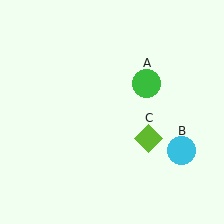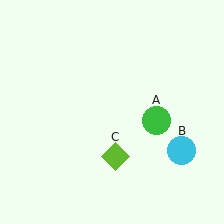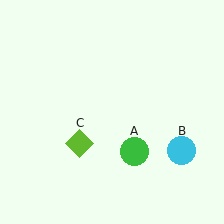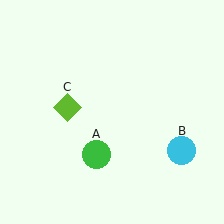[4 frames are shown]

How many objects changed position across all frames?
2 objects changed position: green circle (object A), lime diamond (object C).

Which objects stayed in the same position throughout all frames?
Cyan circle (object B) remained stationary.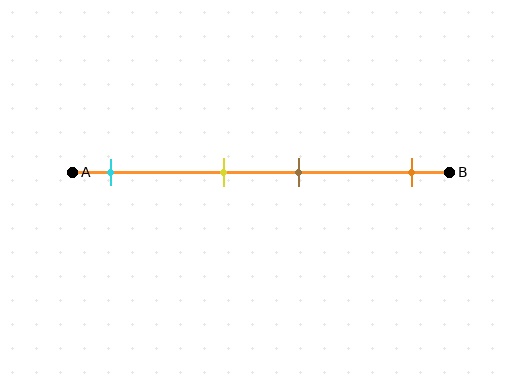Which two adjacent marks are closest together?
The yellow and brown marks are the closest adjacent pair.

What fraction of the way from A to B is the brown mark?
The brown mark is approximately 60% (0.6) of the way from A to B.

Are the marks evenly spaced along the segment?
No, the marks are not evenly spaced.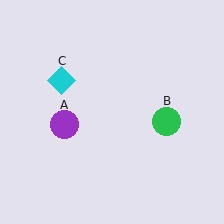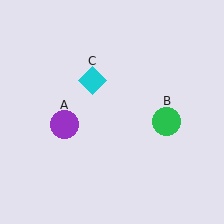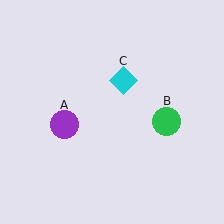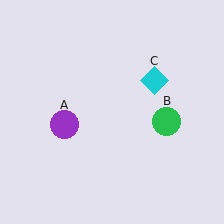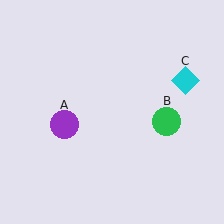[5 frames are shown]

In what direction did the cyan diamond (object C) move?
The cyan diamond (object C) moved right.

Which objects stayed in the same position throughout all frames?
Purple circle (object A) and green circle (object B) remained stationary.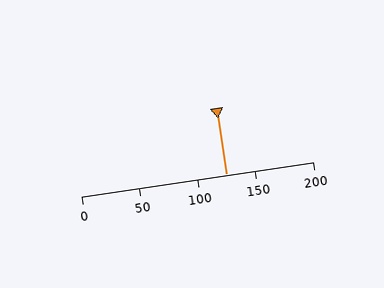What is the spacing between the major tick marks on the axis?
The major ticks are spaced 50 apart.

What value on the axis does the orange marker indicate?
The marker indicates approximately 125.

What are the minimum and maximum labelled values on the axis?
The axis runs from 0 to 200.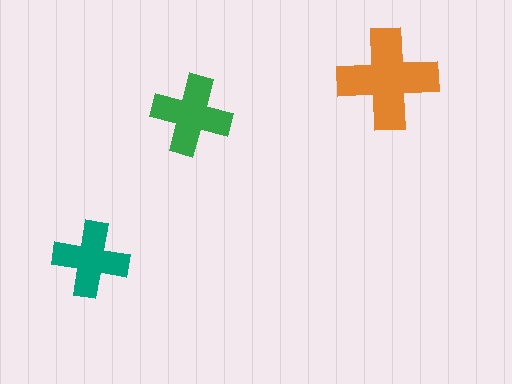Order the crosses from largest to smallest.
the orange one, the green one, the teal one.